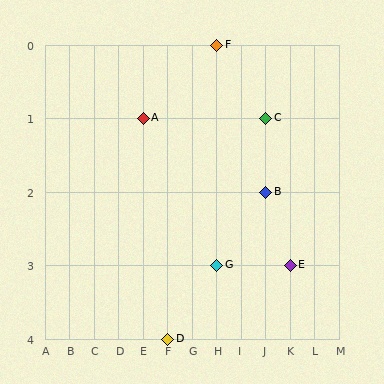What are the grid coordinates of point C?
Point C is at grid coordinates (J, 1).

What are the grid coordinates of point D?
Point D is at grid coordinates (F, 4).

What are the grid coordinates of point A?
Point A is at grid coordinates (E, 1).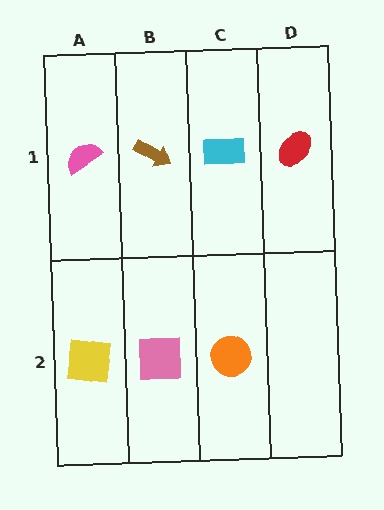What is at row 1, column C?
A cyan rectangle.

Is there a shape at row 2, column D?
No, that cell is empty.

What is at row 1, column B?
A brown arrow.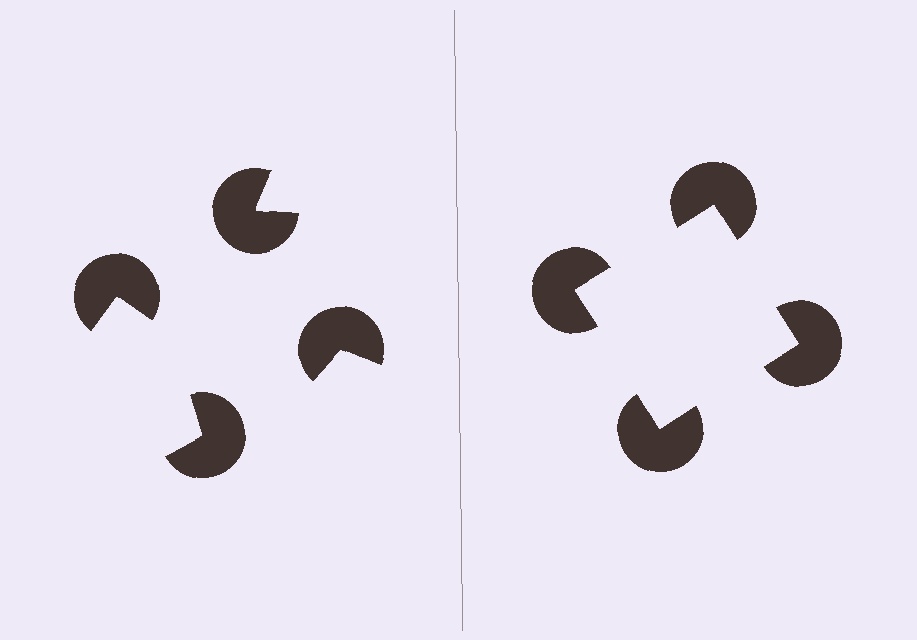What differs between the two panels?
The pac-man discs are positioned identically on both sides; only the wedge orientations differ. On the right they align to a square; on the left they are misaligned.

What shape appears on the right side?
An illusory square.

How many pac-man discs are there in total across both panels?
8 — 4 on each side.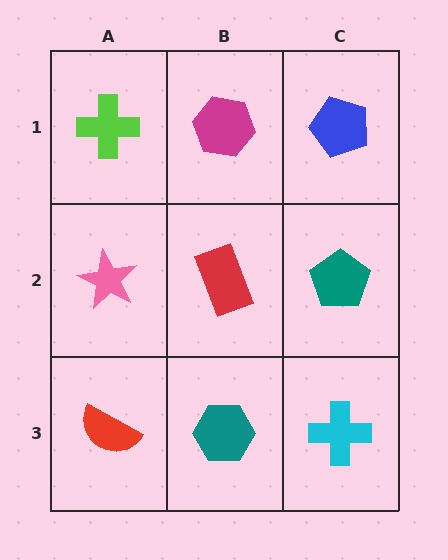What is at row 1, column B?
A magenta hexagon.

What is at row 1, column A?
A lime cross.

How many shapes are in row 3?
3 shapes.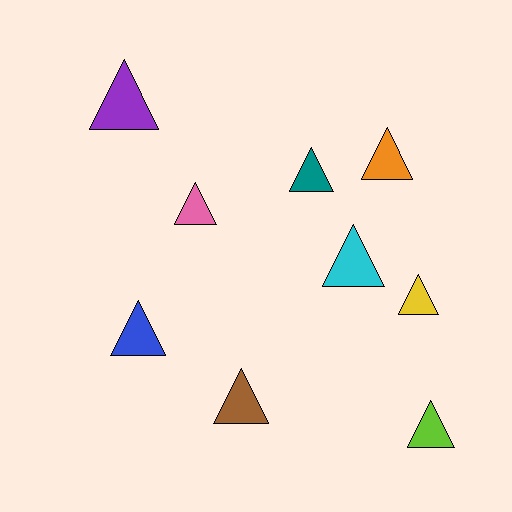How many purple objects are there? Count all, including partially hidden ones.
There is 1 purple object.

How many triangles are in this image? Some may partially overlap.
There are 9 triangles.